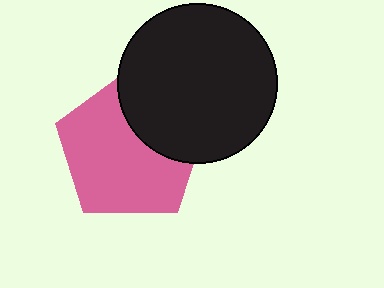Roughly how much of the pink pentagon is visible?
Most of it is visible (roughly 69%).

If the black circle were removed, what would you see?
You would see the complete pink pentagon.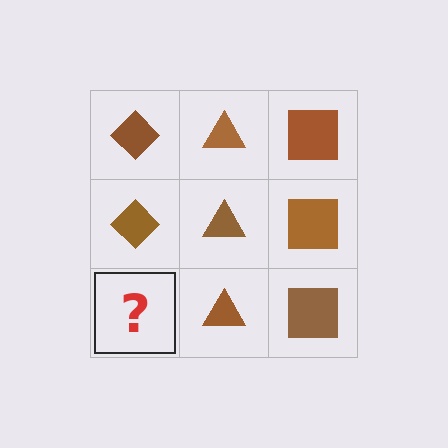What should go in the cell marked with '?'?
The missing cell should contain a brown diamond.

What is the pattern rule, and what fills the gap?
The rule is that each column has a consistent shape. The gap should be filled with a brown diamond.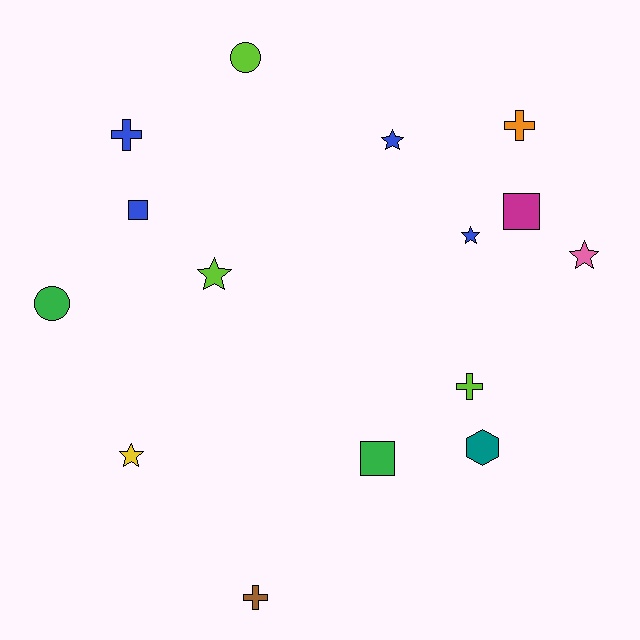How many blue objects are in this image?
There are 4 blue objects.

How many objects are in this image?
There are 15 objects.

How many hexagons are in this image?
There is 1 hexagon.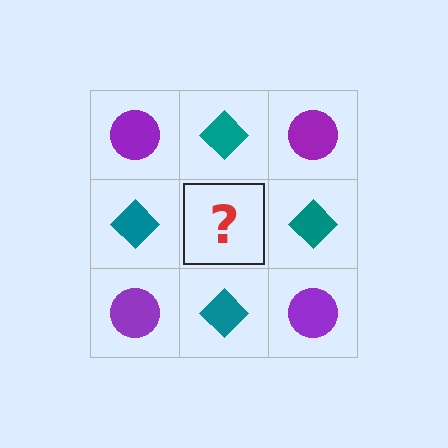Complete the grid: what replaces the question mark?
The question mark should be replaced with a purple circle.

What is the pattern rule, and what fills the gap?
The rule is that it alternates purple circle and teal diamond in a checkerboard pattern. The gap should be filled with a purple circle.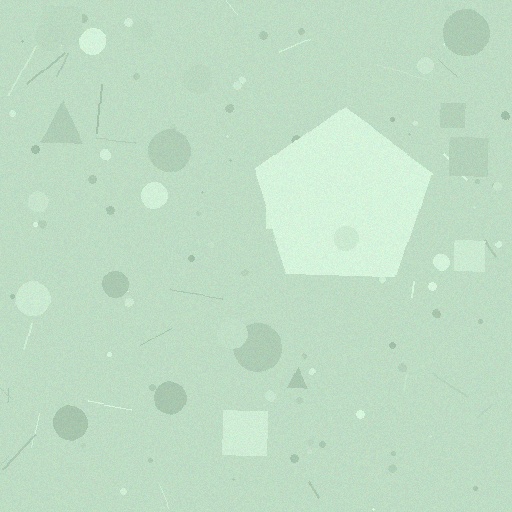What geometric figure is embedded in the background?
A pentagon is embedded in the background.